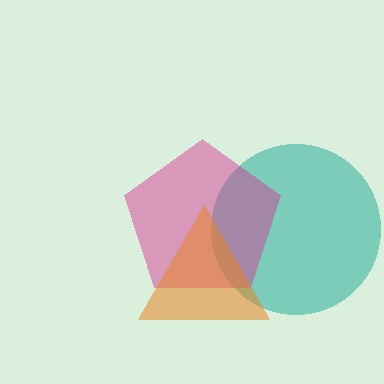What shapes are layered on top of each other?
The layered shapes are: a teal circle, a magenta pentagon, an orange triangle.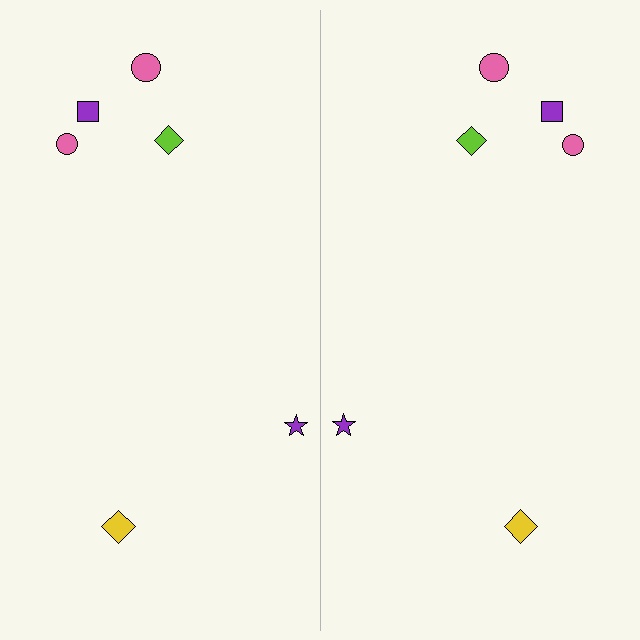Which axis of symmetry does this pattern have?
The pattern has a vertical axis of symmetry running through the center of the image.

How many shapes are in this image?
There are 12 shapes in this image.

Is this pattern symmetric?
Yes, this pattern has bilateral (reflection) symmetry.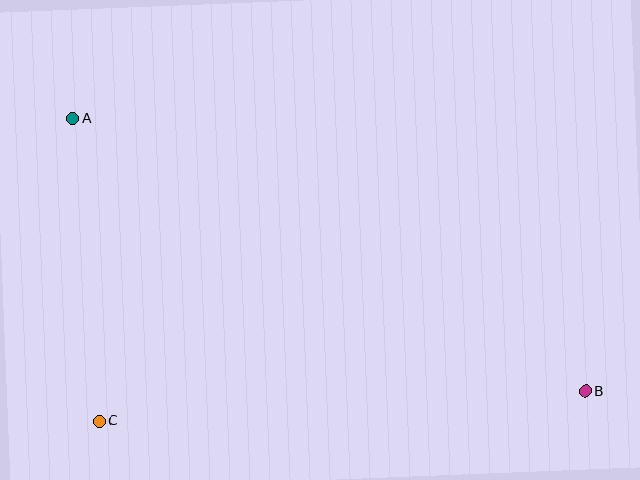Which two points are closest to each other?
Points A and C are closest to each other.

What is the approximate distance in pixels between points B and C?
The distance between B and C is approximately 487 pixels.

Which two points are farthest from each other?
Points A and B are farthest from each other.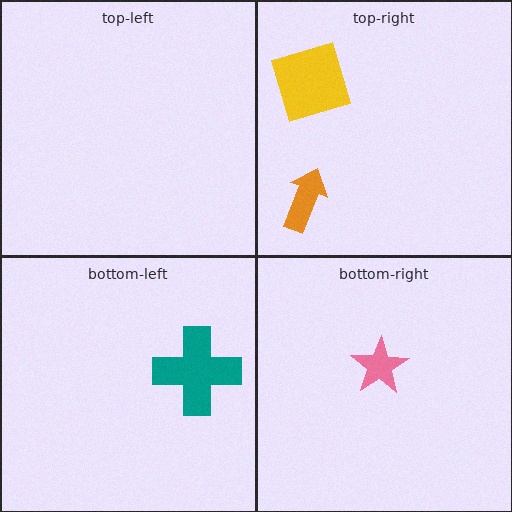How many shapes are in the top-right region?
2.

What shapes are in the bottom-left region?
The teal cross.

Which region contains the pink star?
The bottom-right region.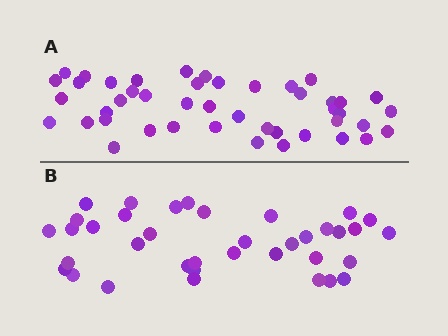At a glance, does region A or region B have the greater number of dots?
Region A (the top region) has more dots.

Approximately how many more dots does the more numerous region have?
Region A has roughly 8 or so more dots than region B.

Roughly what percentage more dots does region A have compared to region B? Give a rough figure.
About 20% more.